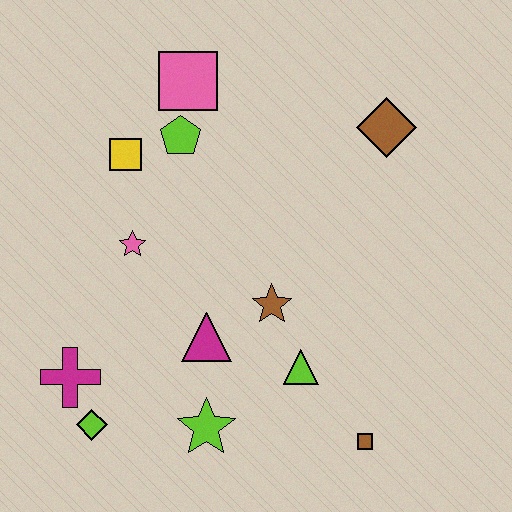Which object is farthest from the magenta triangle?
The brown diamond is farthest from the magenta triangle.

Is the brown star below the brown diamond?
Yes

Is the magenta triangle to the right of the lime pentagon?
Yes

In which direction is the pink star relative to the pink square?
The pink star is below the pink square.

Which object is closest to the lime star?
The magenta triangle is closest to the lime star.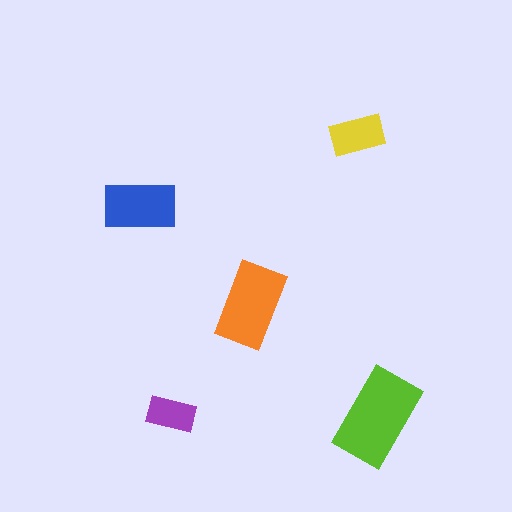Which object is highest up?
The yellow rectangle is topmost.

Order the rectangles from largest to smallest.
the lime one, the orange one, the blue one, the yellow one, the purple one.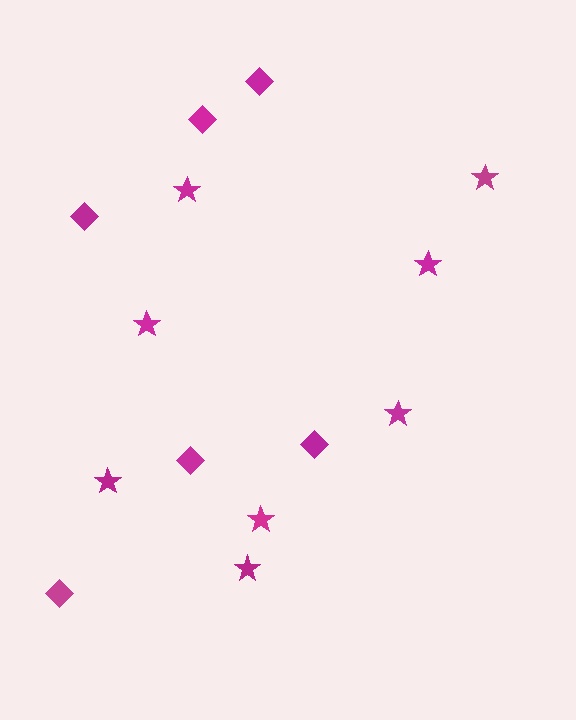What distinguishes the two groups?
There are 2 groups: one group of stars (8) and one group of diamonds (6).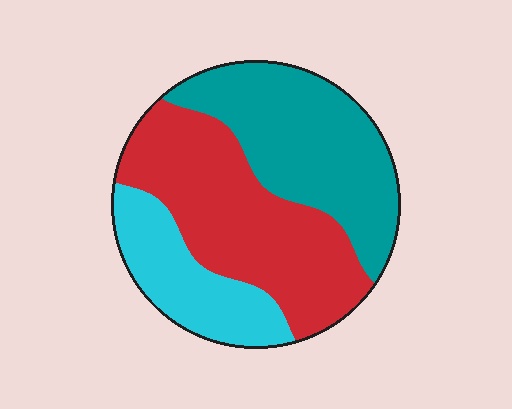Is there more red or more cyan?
Red.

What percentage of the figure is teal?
Teal covers about 35% of the figure.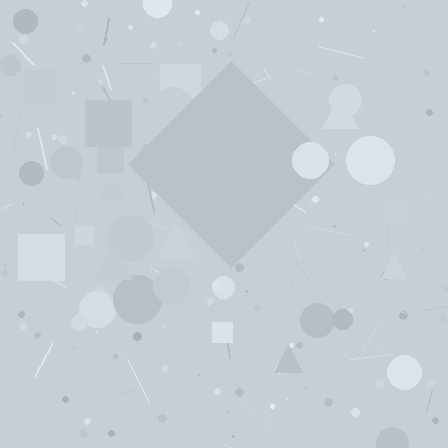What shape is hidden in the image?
A diamond is hidden in the image.